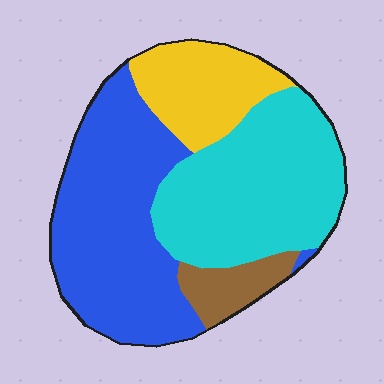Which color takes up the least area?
Brown, at roughly 5%.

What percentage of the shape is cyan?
Cyan takes up between a quarter and a half of the shape.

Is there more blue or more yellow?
Blue.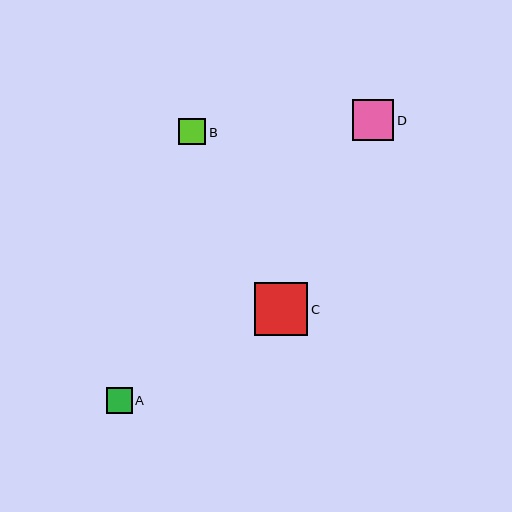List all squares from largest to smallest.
From largest to smallest: C, D, B, A.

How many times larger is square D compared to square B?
Square D is approximately 1.5 times the size of square B.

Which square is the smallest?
Square A is the smallest with a size of approximately 26 pixels.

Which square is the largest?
Square C is the largest with a size of approximately 53 pixels.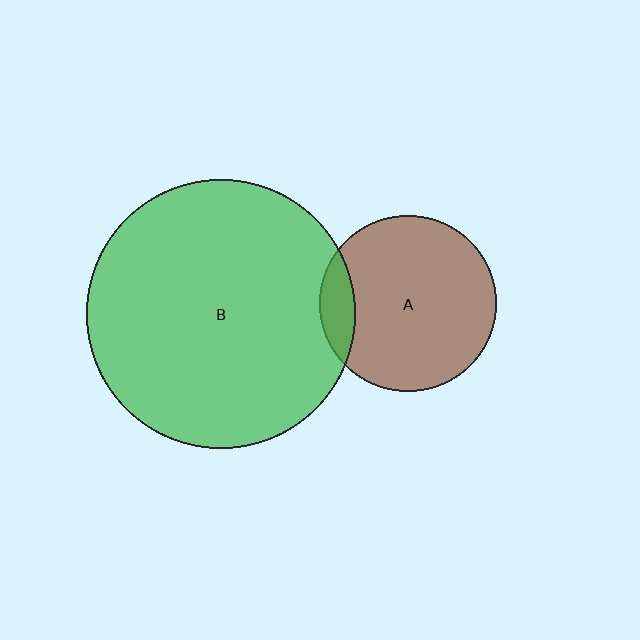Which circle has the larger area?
Circle B (green).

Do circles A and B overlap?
Yes.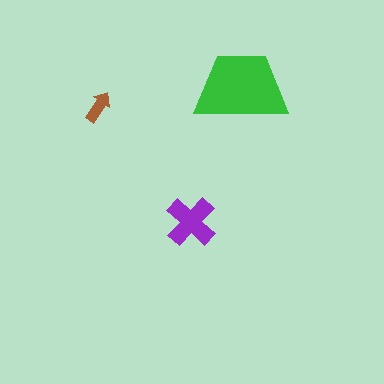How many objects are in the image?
There are 3 objects in the image.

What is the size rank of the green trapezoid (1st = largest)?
1st.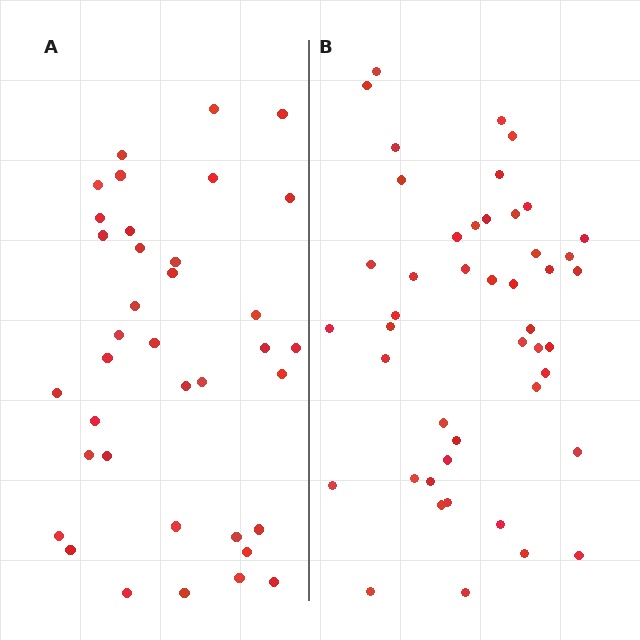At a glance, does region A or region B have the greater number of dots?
Region B (the right region) has more dots.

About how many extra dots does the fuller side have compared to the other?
Region B has roughly 8 or so more dots than region A.